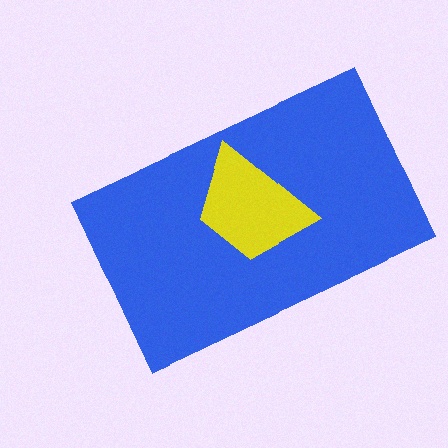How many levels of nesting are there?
2.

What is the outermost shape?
The blue rectangle.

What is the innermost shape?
The yellow trapezoid.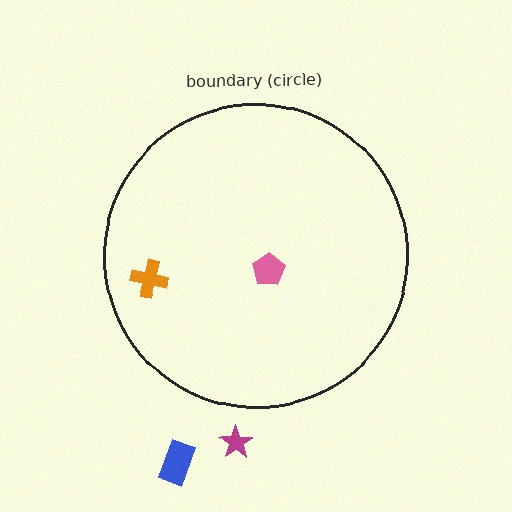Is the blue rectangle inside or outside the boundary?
Outside.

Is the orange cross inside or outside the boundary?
Inside.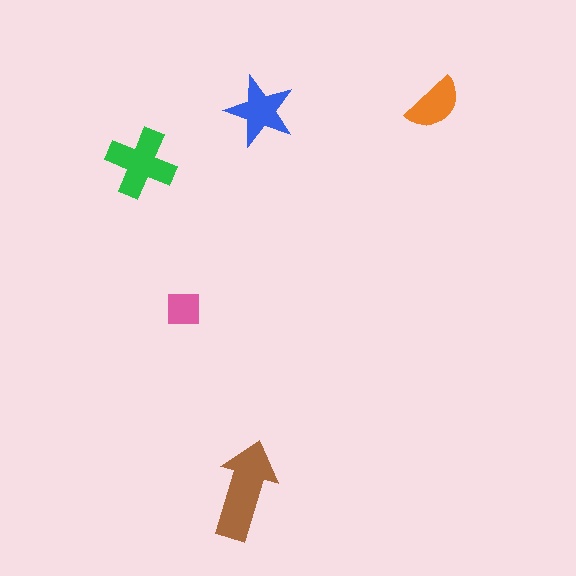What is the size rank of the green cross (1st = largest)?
2nd.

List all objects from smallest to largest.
The pink square, the orange semicircle, the blue star, the green cross, the brown arrow.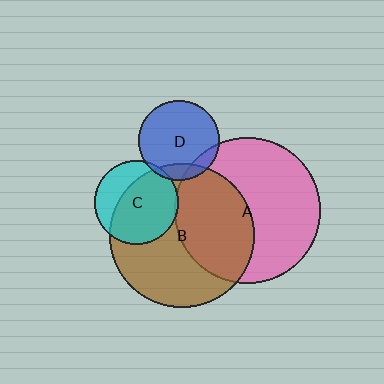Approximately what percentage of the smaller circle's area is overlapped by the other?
Approximately 15%.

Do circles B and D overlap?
Yes.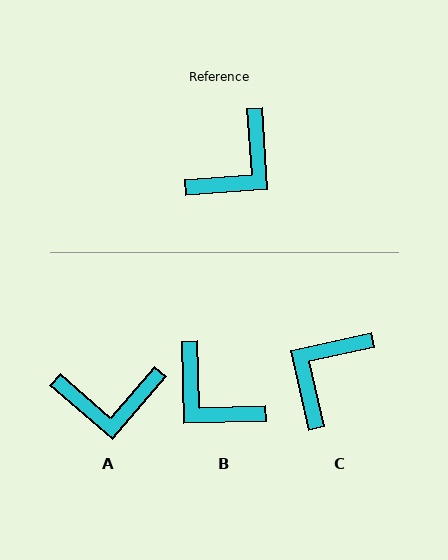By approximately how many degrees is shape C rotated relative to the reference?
Approximately 171 degrees clockwise.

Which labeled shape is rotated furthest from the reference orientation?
C, about 171 degrees away.